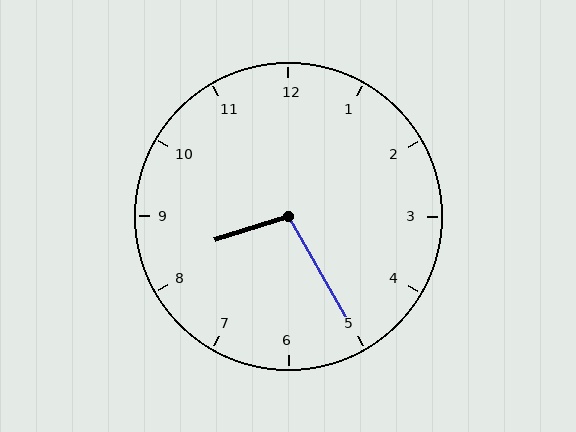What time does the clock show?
8:25.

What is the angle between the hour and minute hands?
Approximately 102 degrees.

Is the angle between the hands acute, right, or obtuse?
It is obtuse.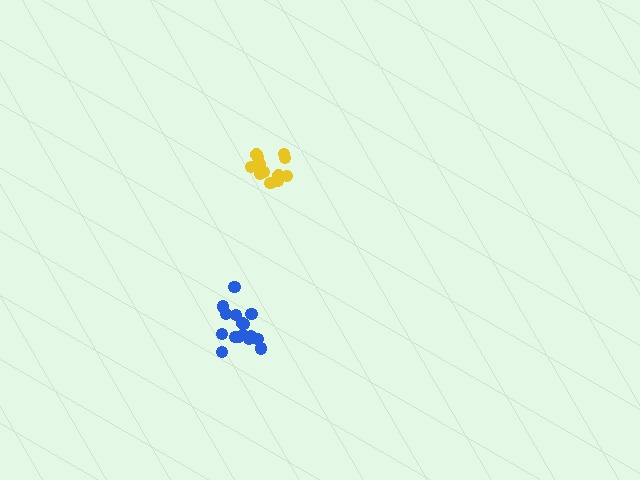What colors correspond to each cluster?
The clusters are colored: blue, yellow.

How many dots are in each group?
Group 1: 17 dots, Group 2: 13 dots (30 total).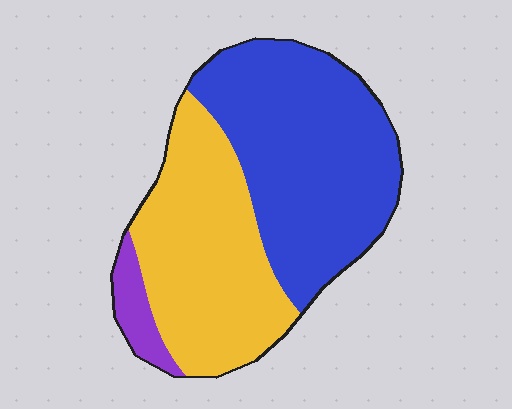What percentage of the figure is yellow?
Yellow covers 42% of the figure.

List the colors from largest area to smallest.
From largest to smallest: blue, yellow, purple.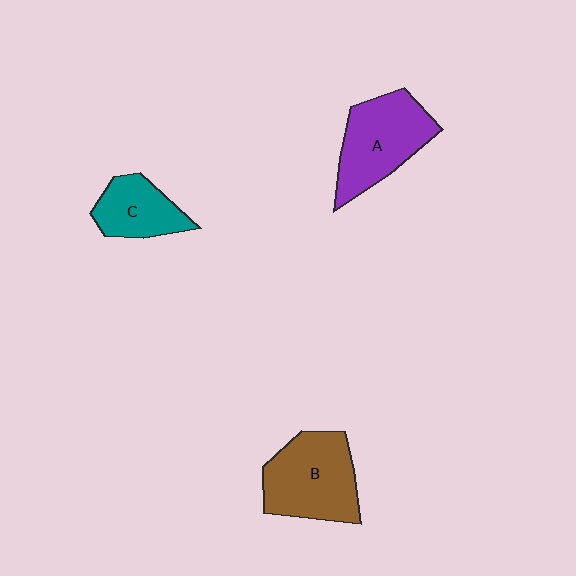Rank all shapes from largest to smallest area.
From largest to smallest: B (brown), A (purple), C (teal).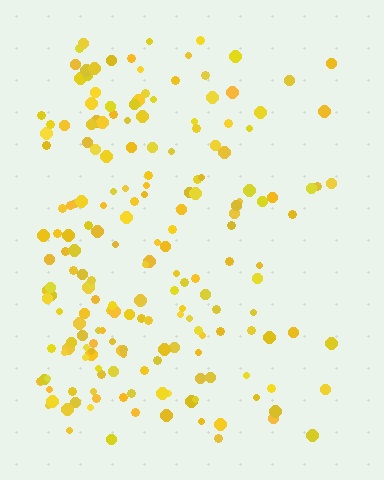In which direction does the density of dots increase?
From right to left, with the left side densest.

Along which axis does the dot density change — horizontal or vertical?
Horizontal.